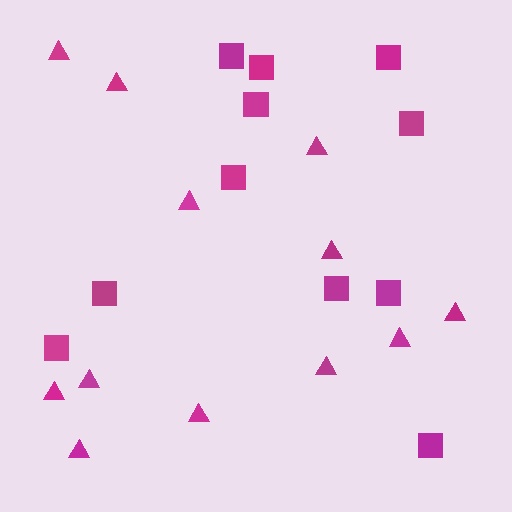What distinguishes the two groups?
There are 2 groups: one group of triangles (12) and one group of squares (11).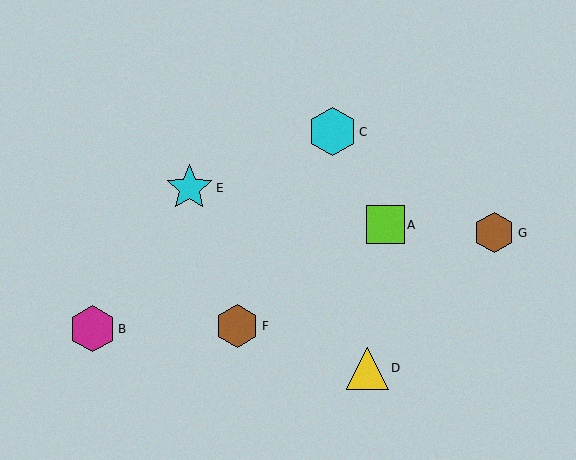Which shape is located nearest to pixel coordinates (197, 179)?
The cyan star (labeled E) at (189, 188) is nearest to that location.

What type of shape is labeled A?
Shape A is a lime square.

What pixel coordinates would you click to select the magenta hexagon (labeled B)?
Click at (92, 329) to select the magenta hexagon B.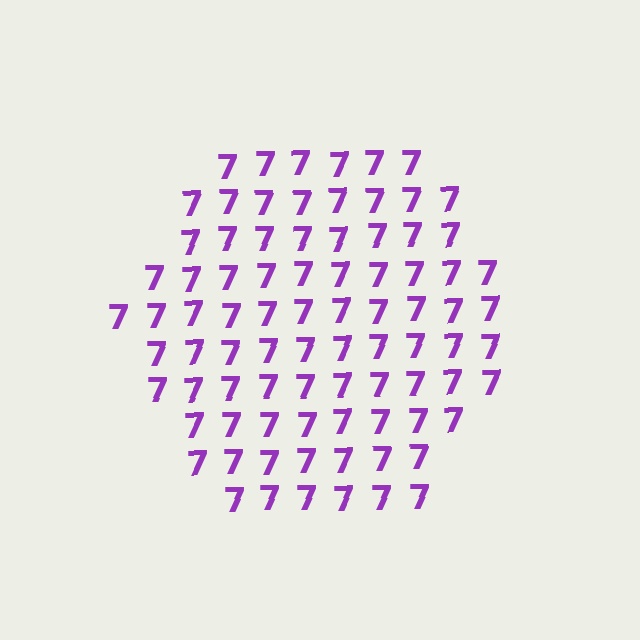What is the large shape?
The large shape is a hexagon.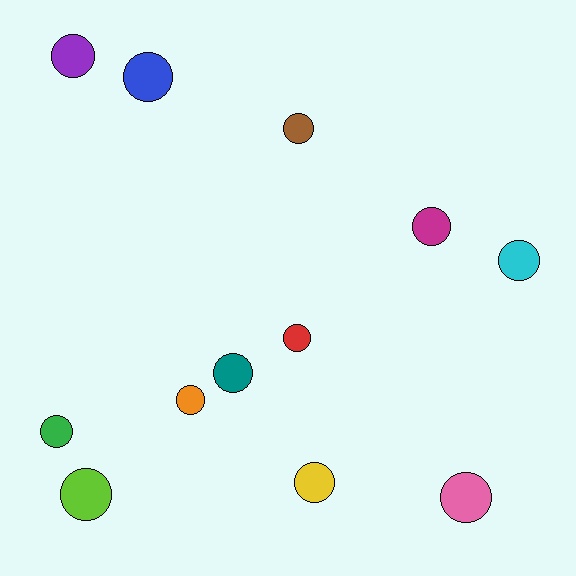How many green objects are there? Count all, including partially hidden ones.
There is 1 green object.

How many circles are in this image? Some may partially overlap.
There are 12 circles.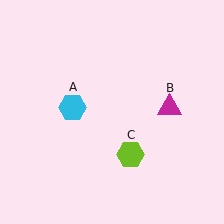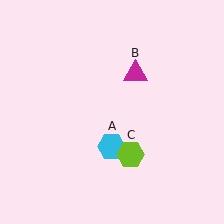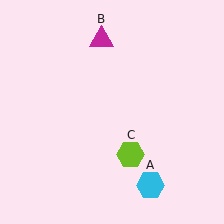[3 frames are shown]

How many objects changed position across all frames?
2 objects changed position: cyan hexagon (object A), magenta triangle (object B).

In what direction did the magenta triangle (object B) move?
The magenta triangle (object B) moved up and to the left.